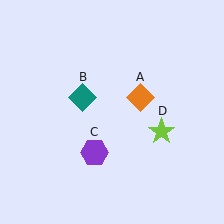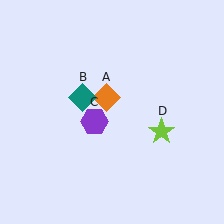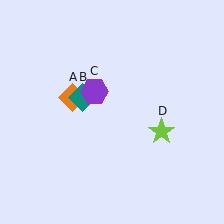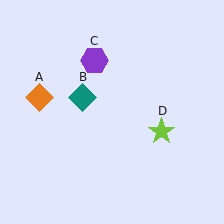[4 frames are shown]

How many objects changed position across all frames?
2 objects changed position: orange diamond (object A), purple hexagon (object C).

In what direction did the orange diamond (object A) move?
The orange diamond (object A) moved left.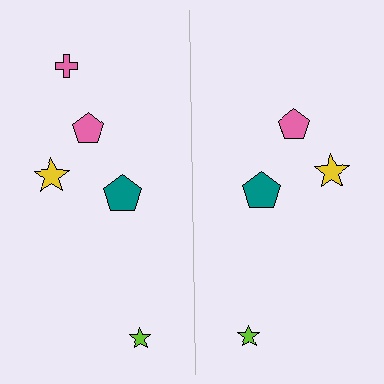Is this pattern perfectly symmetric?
No, the pattern is not perfectly symmetric. A pink cross is missing from the right side.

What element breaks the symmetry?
A pink cross is missing from the right side.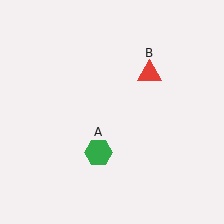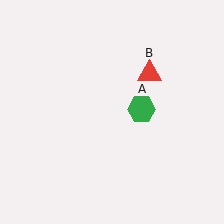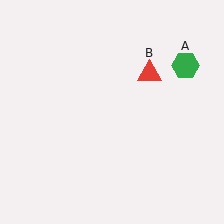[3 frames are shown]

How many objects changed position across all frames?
1 object changed position: green hexagon (object A).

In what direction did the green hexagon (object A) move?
The green hexagon (object A) moved up and to the right.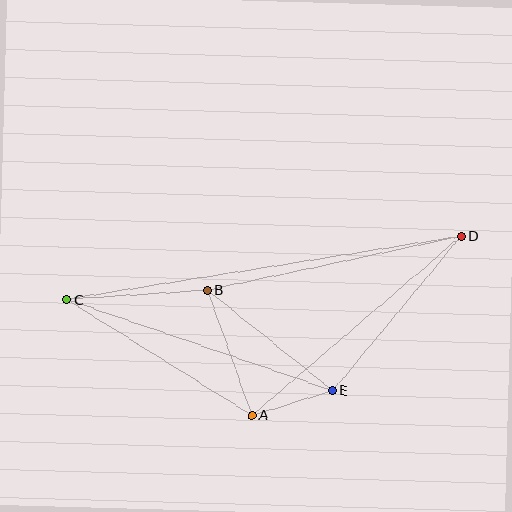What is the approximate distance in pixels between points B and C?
The distance between B and C is approximately 142 pixels.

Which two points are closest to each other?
Points A and E are closest to each other.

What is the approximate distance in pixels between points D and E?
The distance between D and E is approximately 201 pixels.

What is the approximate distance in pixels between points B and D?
The distance between B and D is approximately 259 pixels.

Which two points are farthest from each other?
Points C and D are farthest from each other.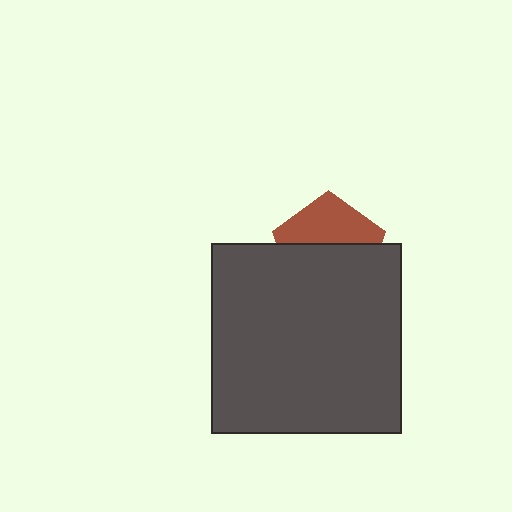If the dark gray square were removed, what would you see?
You would see the complete brown pentagon.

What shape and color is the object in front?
The object in front is a dark gray square.